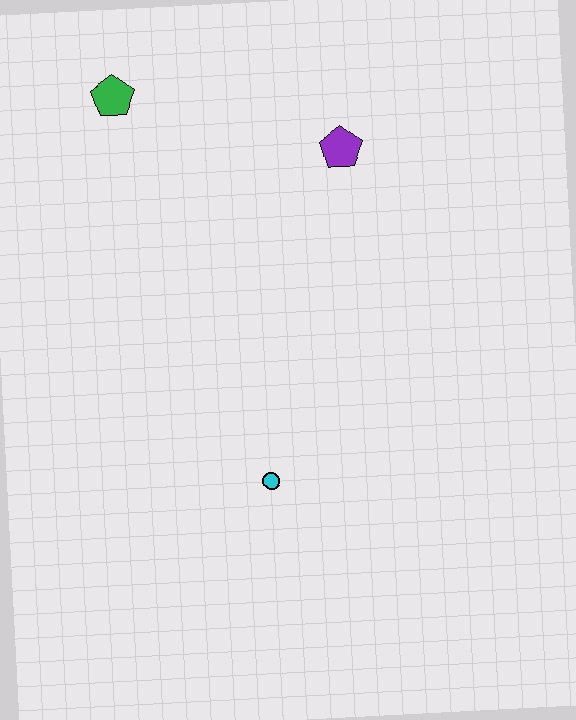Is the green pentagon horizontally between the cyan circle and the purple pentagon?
No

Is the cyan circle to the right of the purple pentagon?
No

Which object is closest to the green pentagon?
The purple pentagon is closest to the green pentagon.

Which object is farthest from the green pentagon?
The cyan circle is farthest from the green pentagon.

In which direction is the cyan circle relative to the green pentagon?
The cyan circle is below the green pentagon.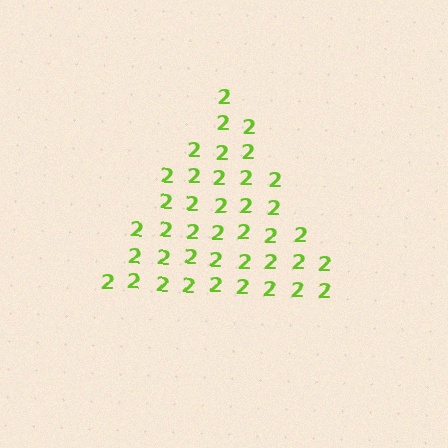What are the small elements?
The small elements are digit 2's.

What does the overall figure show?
The overall figure shows a triangle.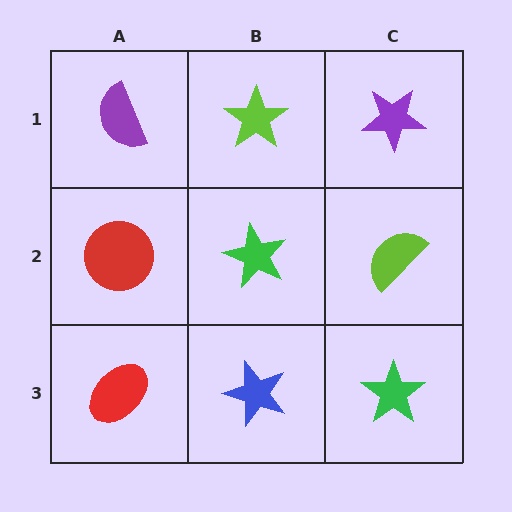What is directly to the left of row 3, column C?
A blue star.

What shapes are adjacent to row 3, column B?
A green star (row 2, column B), a red ellipse (row 3, column A), a green star (row 3, column C).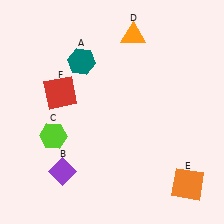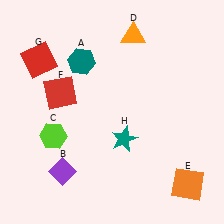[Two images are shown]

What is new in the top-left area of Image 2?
A red square (G) was added in the top-left area of Image 2.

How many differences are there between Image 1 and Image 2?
There are 2 differences between the two images.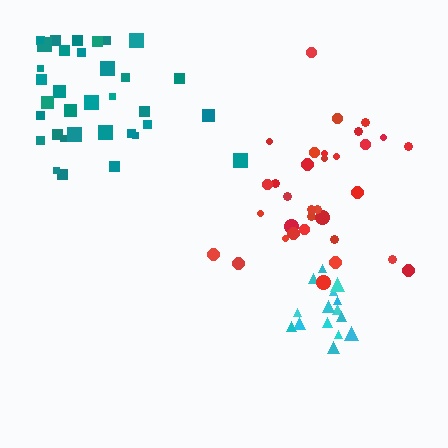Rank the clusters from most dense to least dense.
cyan, red, teal.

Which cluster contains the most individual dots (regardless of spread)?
Teal (35).